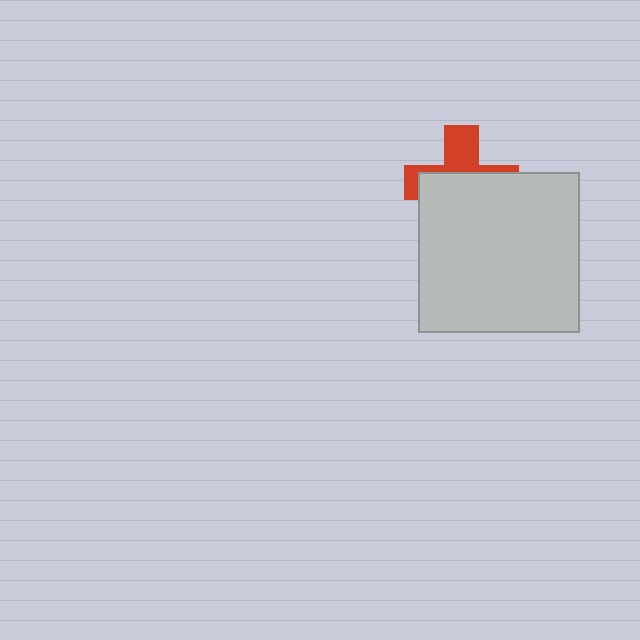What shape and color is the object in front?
The object in front is a light gray square.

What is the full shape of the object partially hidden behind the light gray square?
The partially hidden object is a red cross.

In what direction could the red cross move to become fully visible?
The red cross could move up. That would shift it out from behind the light gray square entirely.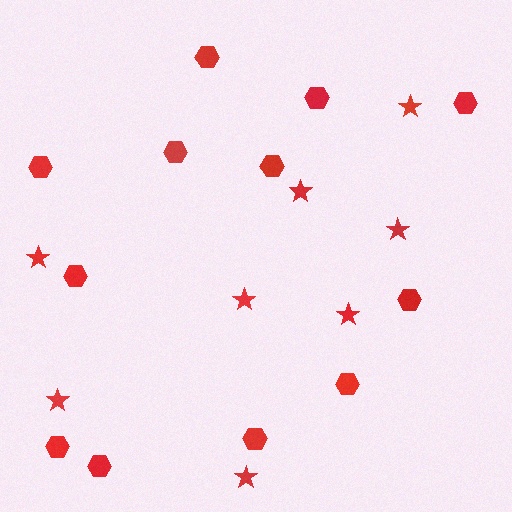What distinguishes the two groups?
There are 2 groups: one group of stars (8) and one group of hexagons (12).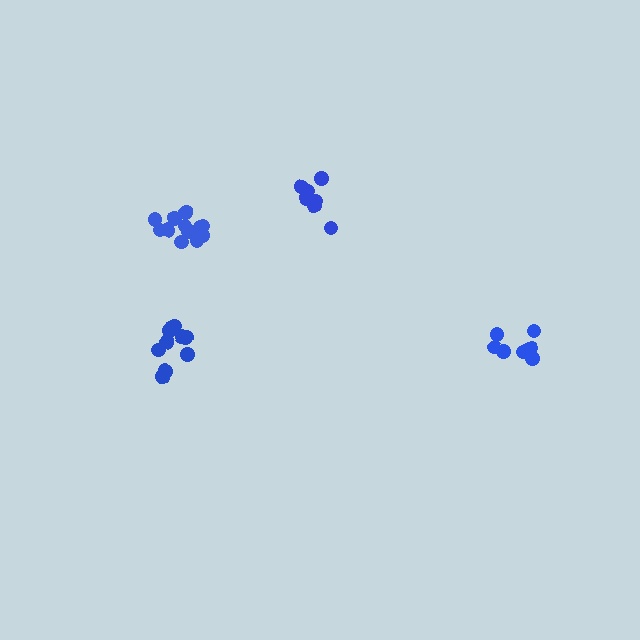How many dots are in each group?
Group 1: 10 dots, Group 2: 8 dots, Group 3: 8 dots, Group 4: 12 dots (38 total).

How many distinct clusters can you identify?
There are 4 distinct clusters.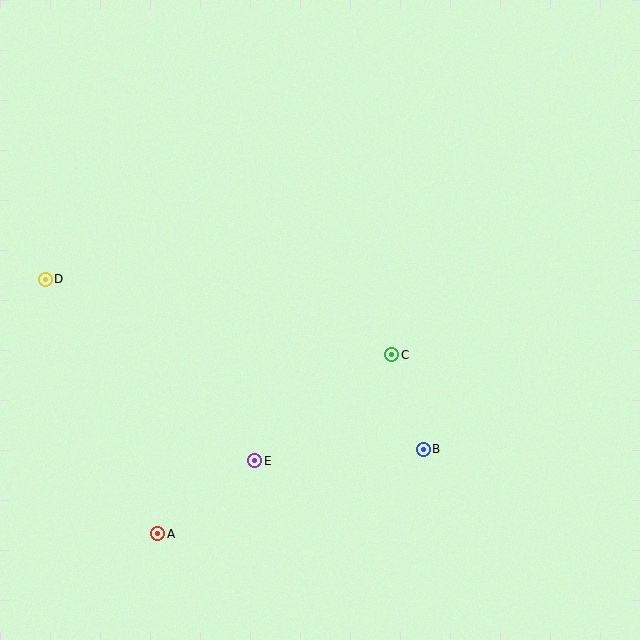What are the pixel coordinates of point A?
Point A is at (158, 534).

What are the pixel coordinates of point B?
Point B is at (423, 449).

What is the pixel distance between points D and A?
The distance between D and A is 278 pixels.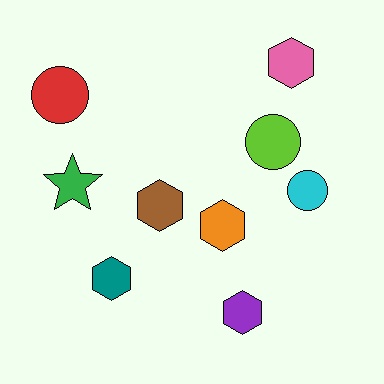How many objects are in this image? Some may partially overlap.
There are 9 objects.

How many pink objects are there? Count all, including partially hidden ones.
There is 1 pink object.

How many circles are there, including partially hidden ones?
There are 3 circles.